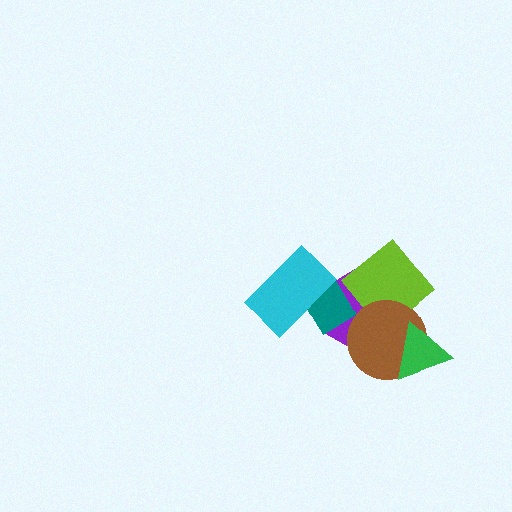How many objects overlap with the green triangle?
1 object overlaps with the green triangle.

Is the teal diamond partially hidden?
Yes, it is partially covered by another shape.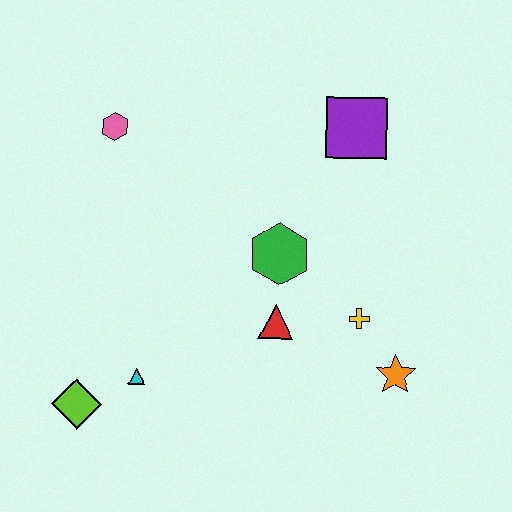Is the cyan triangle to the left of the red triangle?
Yes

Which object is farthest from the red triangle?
The pink hexagon is farthest from the red triangle.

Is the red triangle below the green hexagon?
Yes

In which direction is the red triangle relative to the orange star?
The red triangle is to the left of the orange star.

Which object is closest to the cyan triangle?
The lime diamond is closest to the cyan triangle.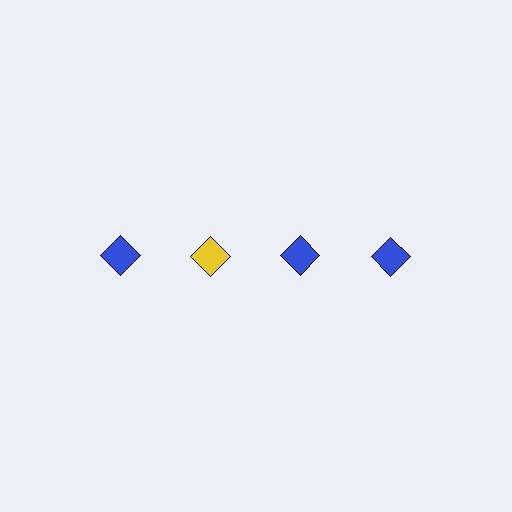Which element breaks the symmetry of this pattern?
The yellow diamond in the top row, second from left column breaks the symmetry. All other shapes are blue diamonds.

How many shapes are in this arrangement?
There are 4 shapes arranged in a grid pattern.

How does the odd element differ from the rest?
It has a different color: yellow instead of blue.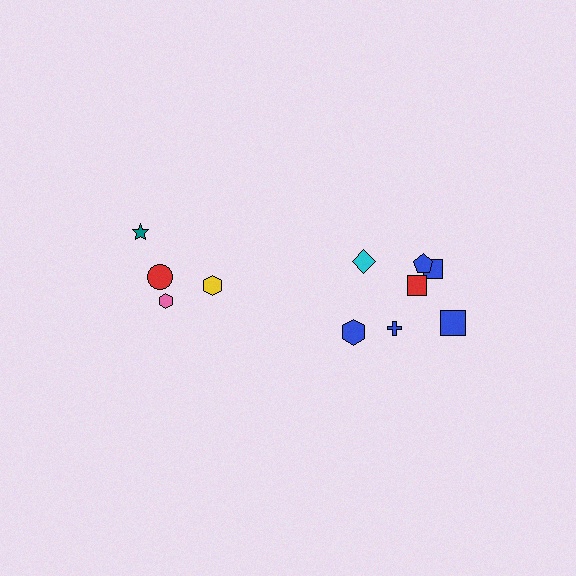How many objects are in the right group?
There are 7 objects.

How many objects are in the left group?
There are 4 objects.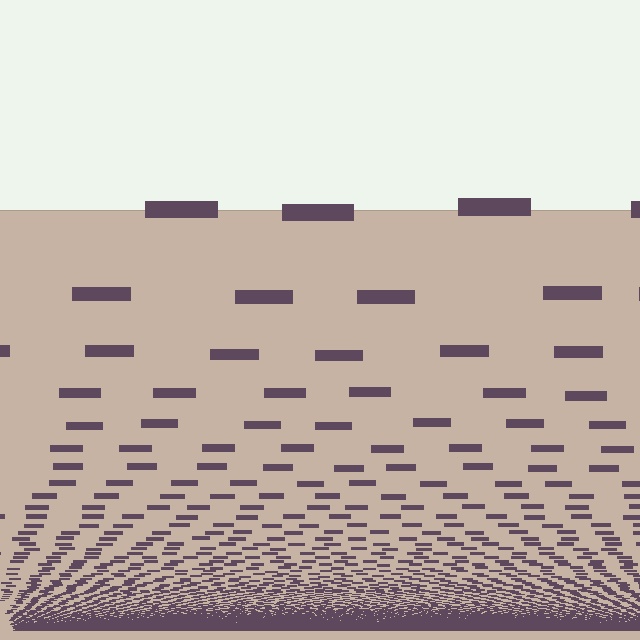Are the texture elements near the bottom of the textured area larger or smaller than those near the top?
Smaller. The gradient is inverted — elements near the bottom are smaller and denser.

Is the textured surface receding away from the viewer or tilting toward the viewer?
The surface appears to tilt toward the viewer. Texture elements get larger and sparser toward the top.